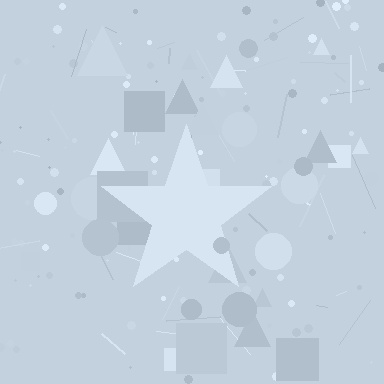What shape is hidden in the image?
A star is hidden in the image.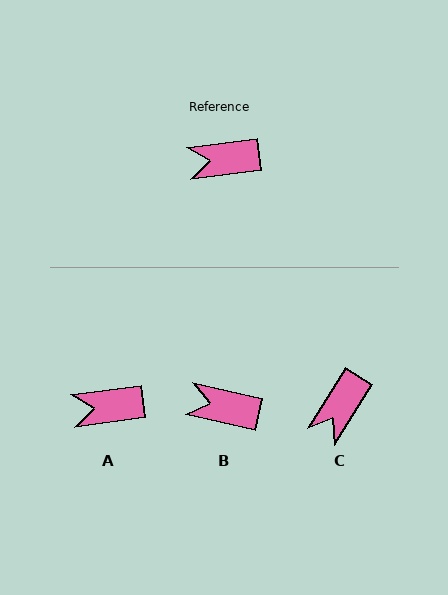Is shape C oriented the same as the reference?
No, it is off by about 51 degrees.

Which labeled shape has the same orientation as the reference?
A.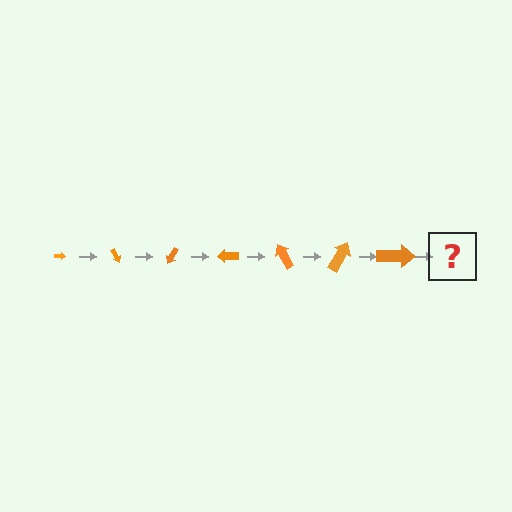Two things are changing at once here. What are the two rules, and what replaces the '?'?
The two rules are that the arrow grows larger each step and it rotates 60 degrees each step. The '?' should be an arrow, larger than the previous one and rotated 420 degrees from the start.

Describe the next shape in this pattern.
It should be an arrow, larger than the previous one and rotated 420 degrees from the start.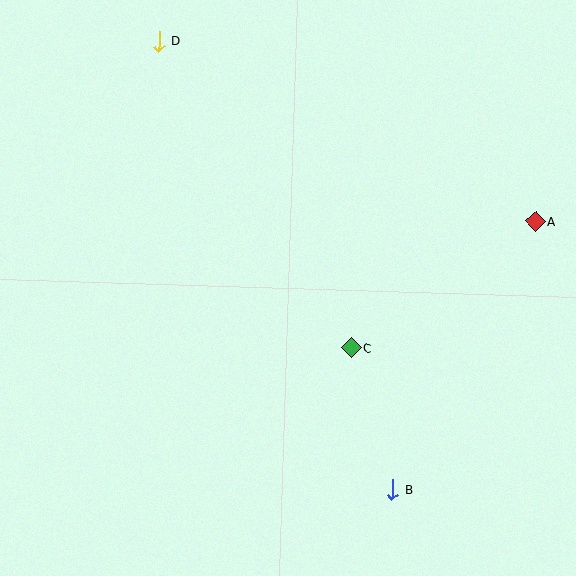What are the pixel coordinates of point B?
Point B is at (393, 490).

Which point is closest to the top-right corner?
Point A is closest to the top-right corner.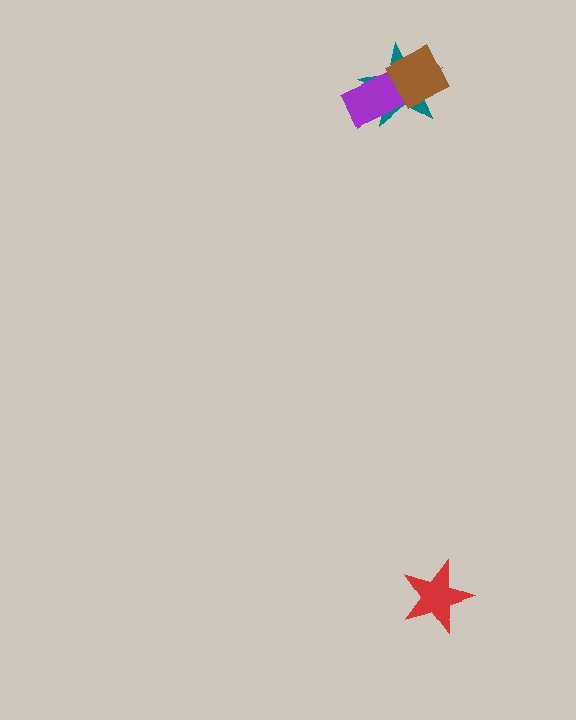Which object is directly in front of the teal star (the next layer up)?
The purple rectangle is directly in front of the teal star.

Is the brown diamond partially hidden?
No, no other shape covers it.